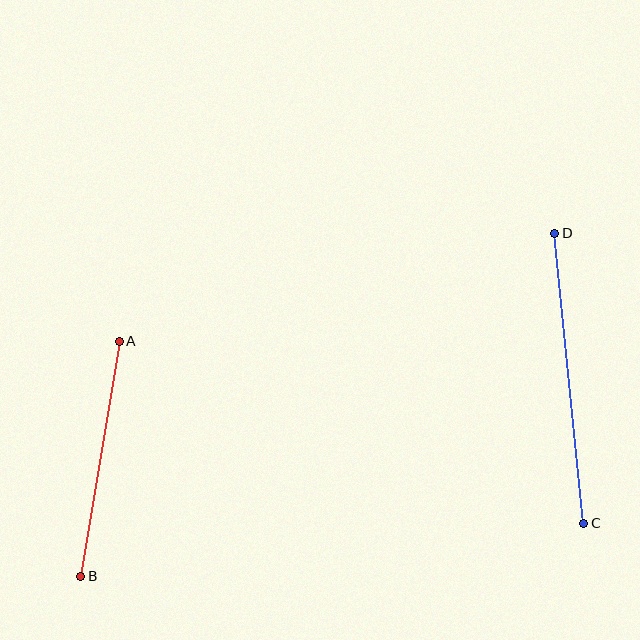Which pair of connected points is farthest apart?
Points C and D are farthest apart.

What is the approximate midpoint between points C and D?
The midpoint is at approximately (569, 378) pixels.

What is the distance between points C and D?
The distance is approximately 291 pixels.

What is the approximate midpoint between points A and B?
The midpoint is at approximately (100, 459) pixels.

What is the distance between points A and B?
The distance is approximately 238 pixels.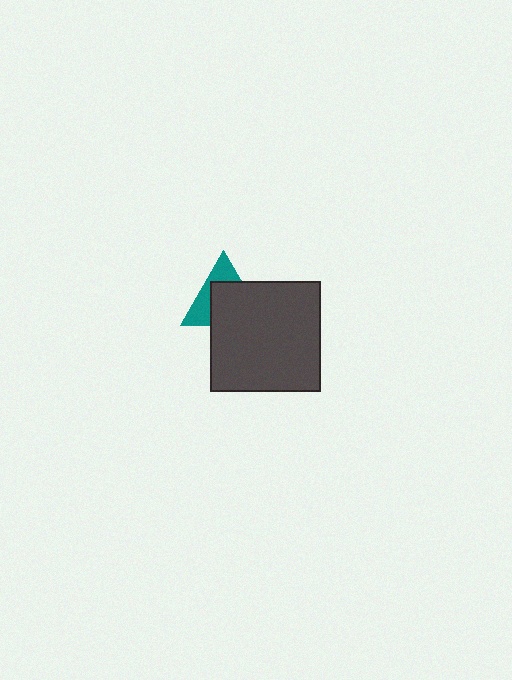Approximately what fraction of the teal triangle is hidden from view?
Roughly 60% of the teal triangle is hidden behind the dark gray square.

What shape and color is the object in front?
The object in front is a dark gray square.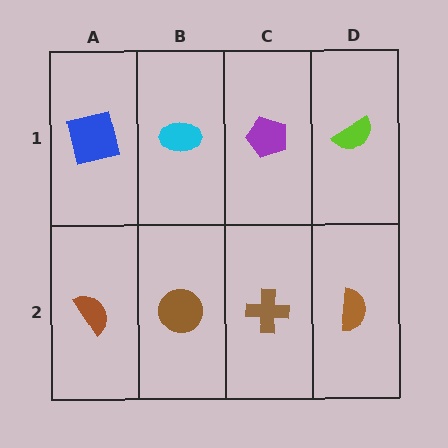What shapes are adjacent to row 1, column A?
A brown semicircle (row 2, column A), a cyan ellipse (row 1, column B).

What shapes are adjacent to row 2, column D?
A lime semicircle (row 1, column D), a brown cross (row 2, column C).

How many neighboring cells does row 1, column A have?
2.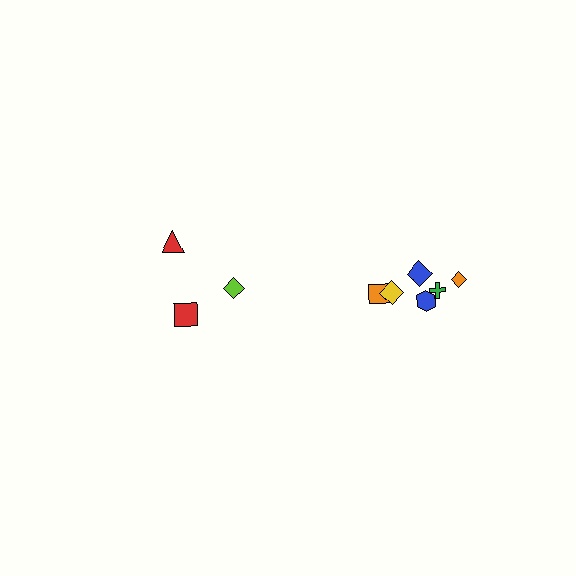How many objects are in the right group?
There are 6 objects.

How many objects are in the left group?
There are 3 objects.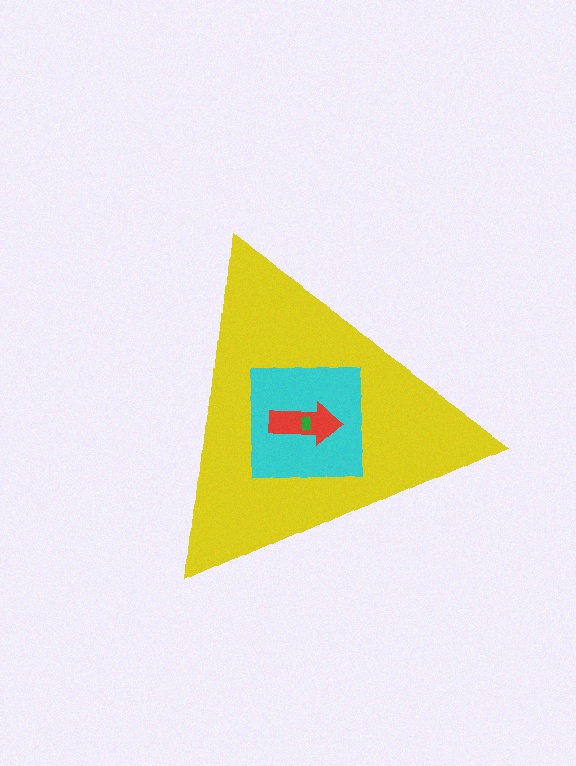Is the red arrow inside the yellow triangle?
Yes.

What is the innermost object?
The green rectangle.